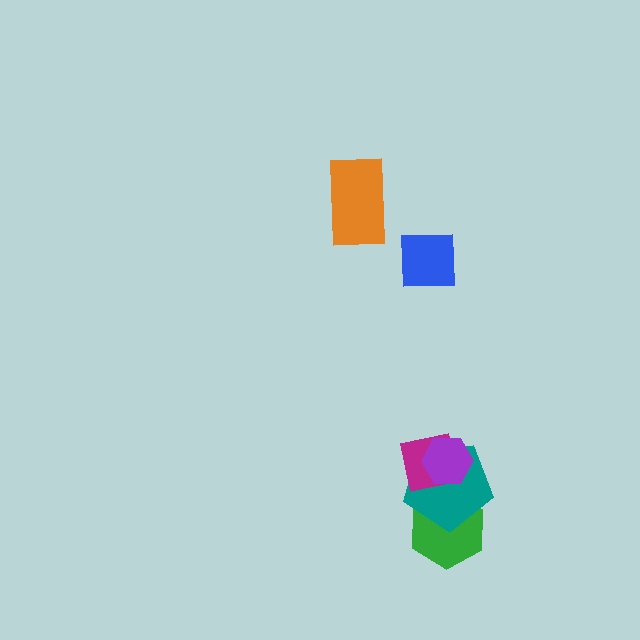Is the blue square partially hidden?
No, no other shape covers it.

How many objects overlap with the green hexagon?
1 object overlaps with the green hexagon.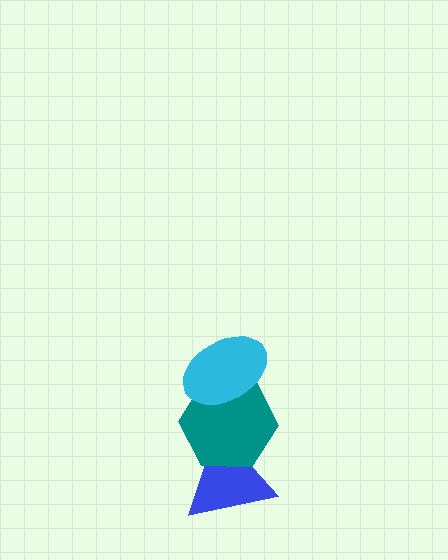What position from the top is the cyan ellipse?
The cyan ellipse is 1st from the top.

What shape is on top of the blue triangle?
The teal hexagon is on top of the blue triangle.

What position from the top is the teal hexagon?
The teal hexagon is 2nd from the top.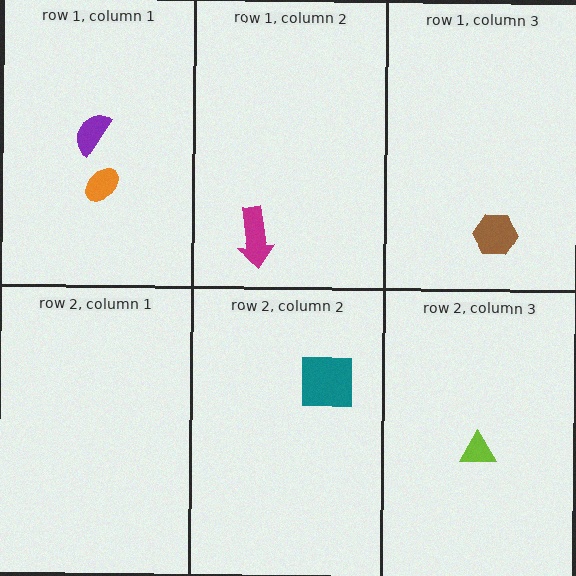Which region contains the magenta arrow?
The row 1, column 2 region.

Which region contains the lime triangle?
The row 2, column 3 region.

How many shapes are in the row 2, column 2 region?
1.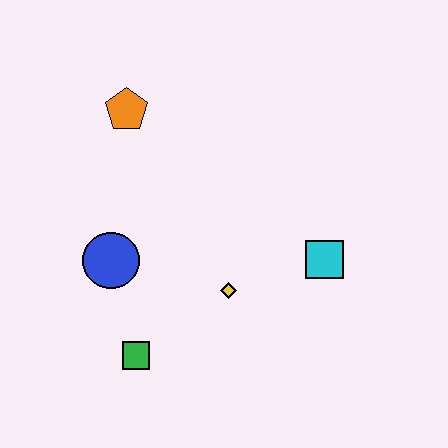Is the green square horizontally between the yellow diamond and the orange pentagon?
Yes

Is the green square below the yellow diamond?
Yes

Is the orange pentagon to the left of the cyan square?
Yes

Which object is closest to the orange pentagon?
The blue circle is closest to the orange pentagon.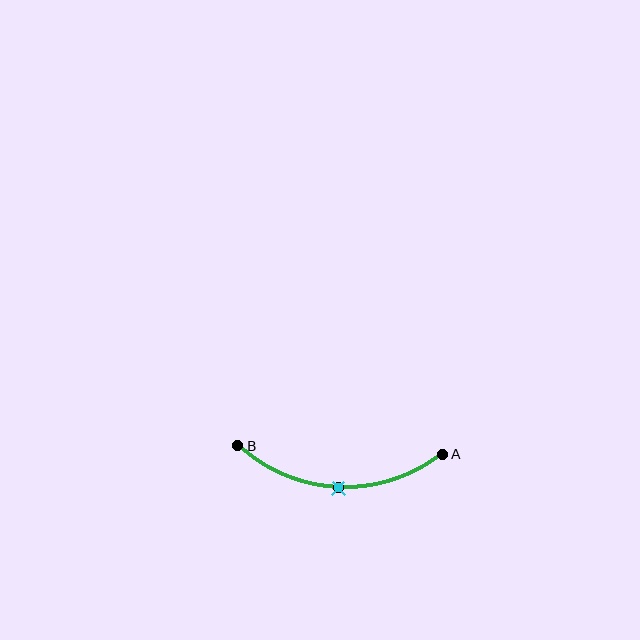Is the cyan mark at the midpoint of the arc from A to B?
Yes. The cyan mark lies on the arc at equal arc-length from both A and B — it is the arc midpoint.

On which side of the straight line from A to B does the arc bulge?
The arc bulges below the straight line connecting A and B.